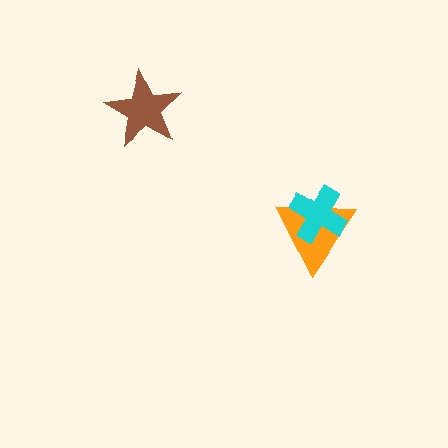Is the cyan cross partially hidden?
No, no other shape covers it.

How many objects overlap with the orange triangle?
1 object overlaps with the orange triangle.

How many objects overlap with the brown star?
0 objects overlap with the brown star.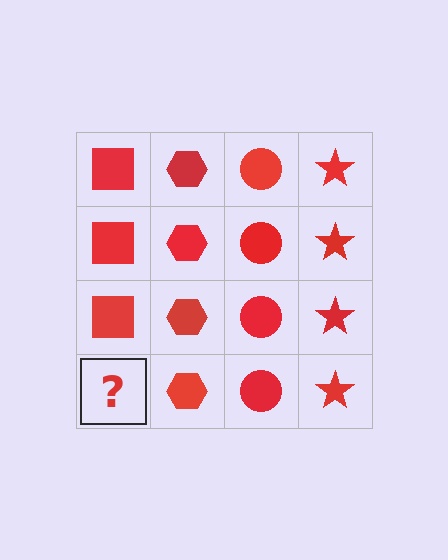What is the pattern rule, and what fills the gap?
The rule is that each column has a consistent shape. The gap should be filled with a red square.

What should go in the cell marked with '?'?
The missing cell should contain a red square.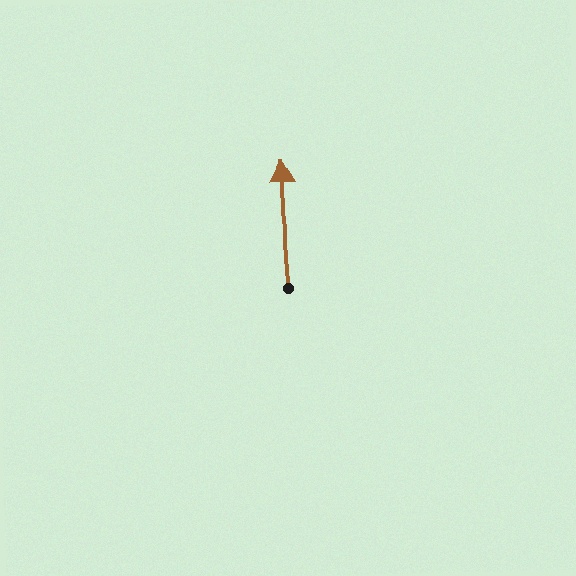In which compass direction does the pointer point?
North.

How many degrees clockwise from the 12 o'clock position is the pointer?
Approximately 358 degrees.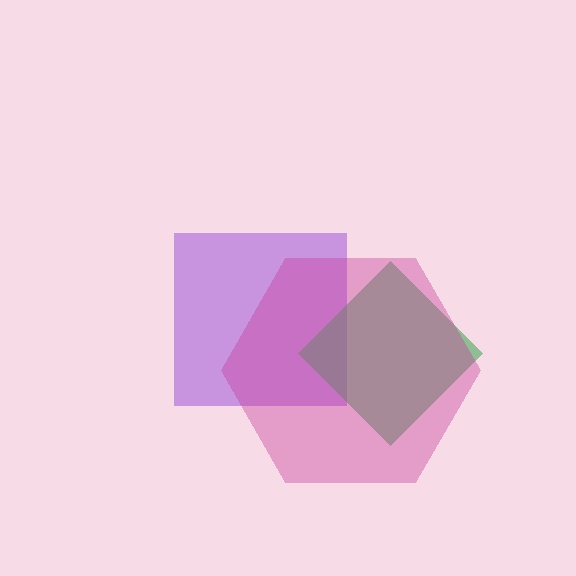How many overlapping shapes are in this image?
There are 3 overlapping shapes in the image.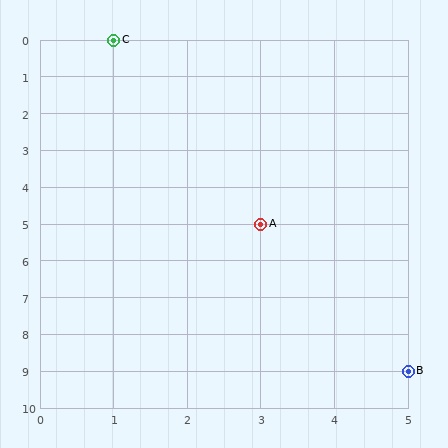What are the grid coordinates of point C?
Point C is at grid coordinates (1, 0).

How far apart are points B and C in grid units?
Points B and C are 4 columns and 9 rows apart (about 9.8 grid units diagonally).